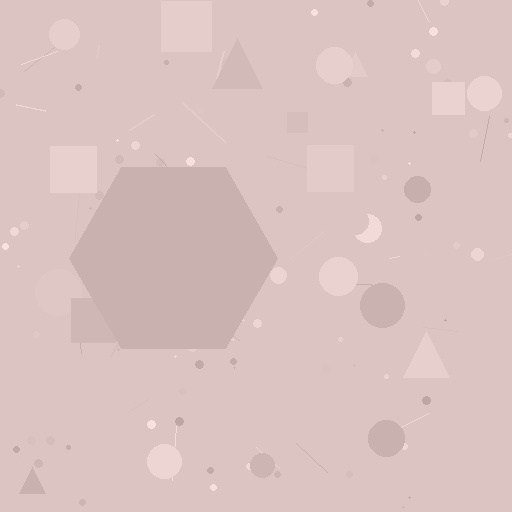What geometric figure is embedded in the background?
A hexagon is embedded in the background.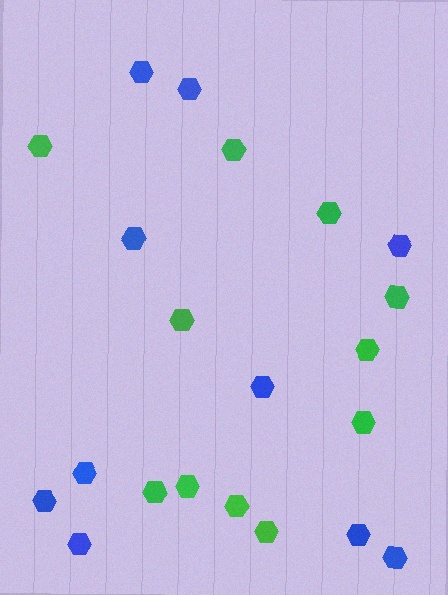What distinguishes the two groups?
There are 2 groups: one group of blue hexagons (10) and one group of green hexagons (11).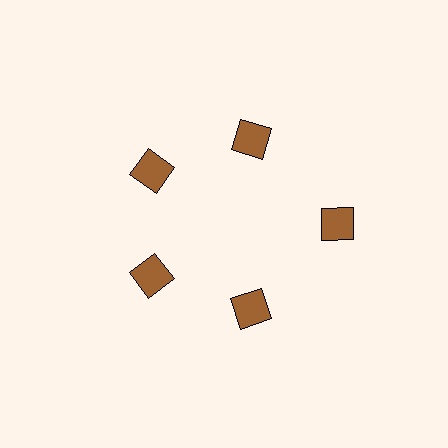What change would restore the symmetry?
The symmetry would be restored by moving it inward, back onto the ring so that all 5 squares sit at equal angles and equal distance from the center.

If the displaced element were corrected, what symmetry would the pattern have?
It would have 5-fold rotational symmetry — the pattern would map onto itself every 72 degrees.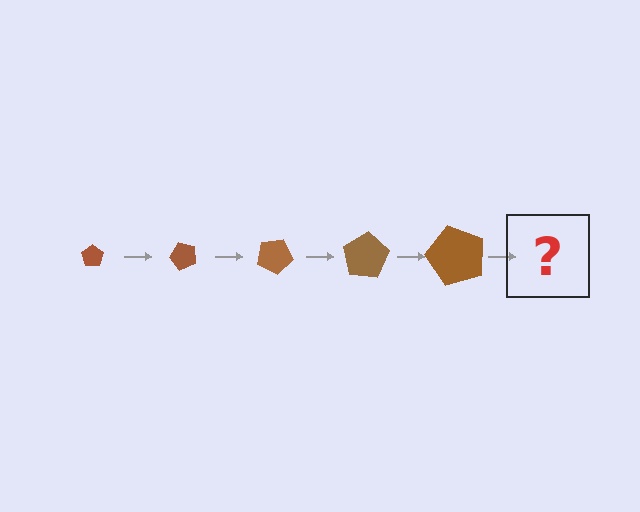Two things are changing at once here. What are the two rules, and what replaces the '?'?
The two rules are that the pentagon grows larger each step and it rotates 50 degrees each step. The '?' should be a pentagon, larger than the previous one and rotated 250 degrees from the start.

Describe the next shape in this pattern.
It should be a pentagon, larger than the previous one and rotated 250 degrees from the start.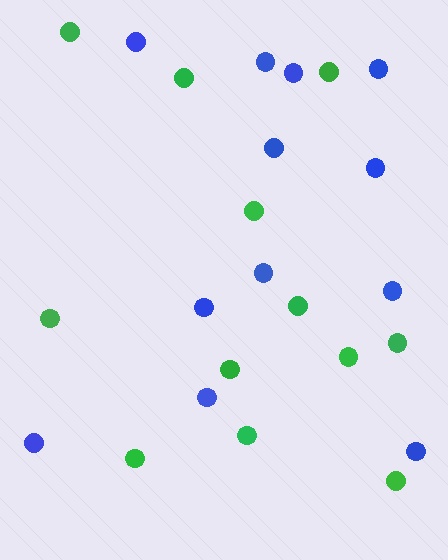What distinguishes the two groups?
There are 2 groups: one group of blue circles (12) and one group of green circles (12).